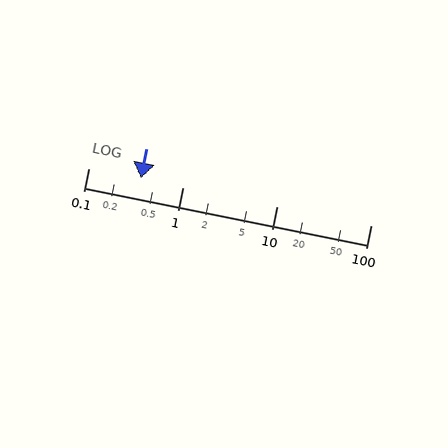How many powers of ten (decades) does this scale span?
The scale spans 3 decades, from 0.1 to 100.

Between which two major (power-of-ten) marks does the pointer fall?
The pointer is between 0.1 and 1.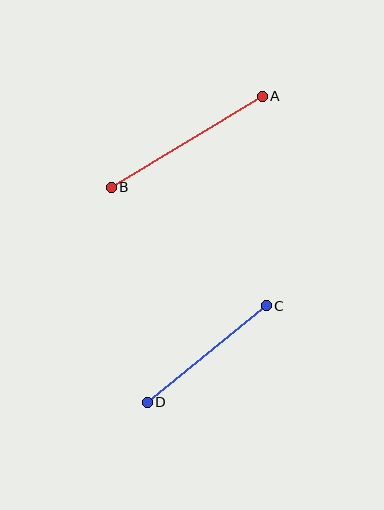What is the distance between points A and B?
The distance is approximately 176 pixels.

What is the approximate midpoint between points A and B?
The midpoint is at approximately (187, 142) pixels.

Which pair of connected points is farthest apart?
Points A and B are farthest apart.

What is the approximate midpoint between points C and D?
The midpoint is at approximately (207, 354) pixels.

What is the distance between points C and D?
The distance is approximately 153 pixels.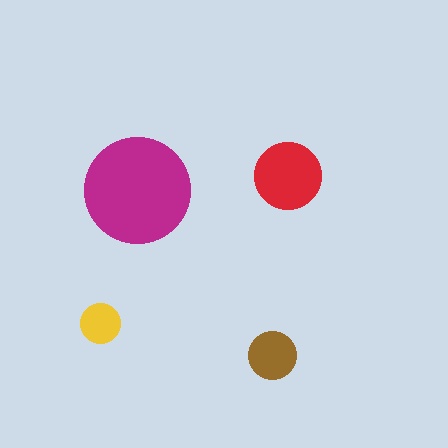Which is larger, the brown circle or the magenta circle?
The magenta one.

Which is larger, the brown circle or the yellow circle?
The brown one.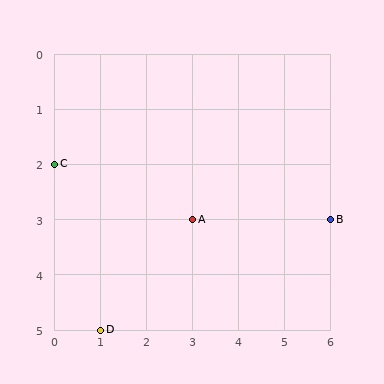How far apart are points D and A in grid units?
Points D and A are 2 columns and 2 rows apart (about 2.8 grid units diagonally).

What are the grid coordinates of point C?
Point C is at grid coordinates (0, 2).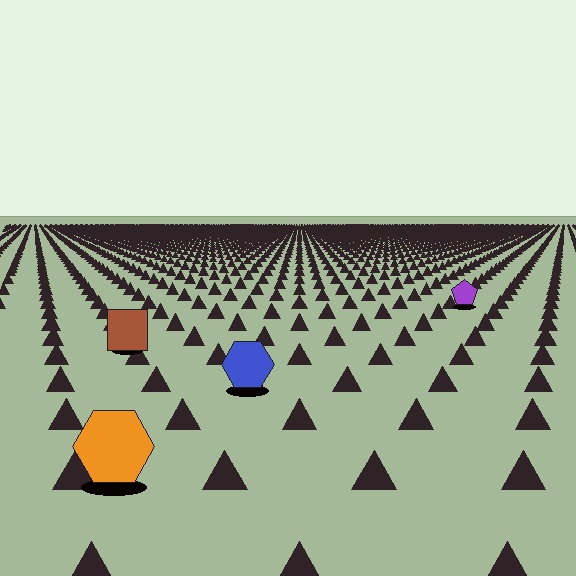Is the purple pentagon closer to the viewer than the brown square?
No. The brown square is closer — you can tell from the texture gradient: the ground texture is coarser near it.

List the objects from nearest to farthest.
From nearest to farthest: the orange hexagon, the blue hexagon, the brown square, the purple pentagon.